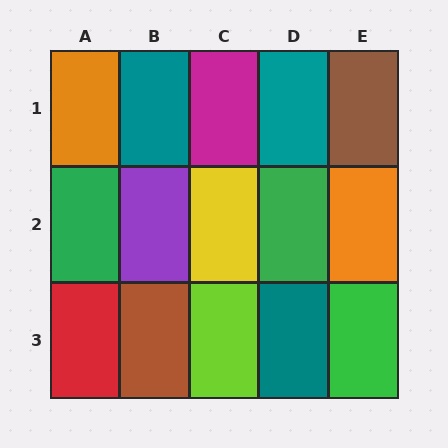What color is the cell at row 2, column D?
Green.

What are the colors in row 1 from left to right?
Orange, teal, magenta, teal, brown.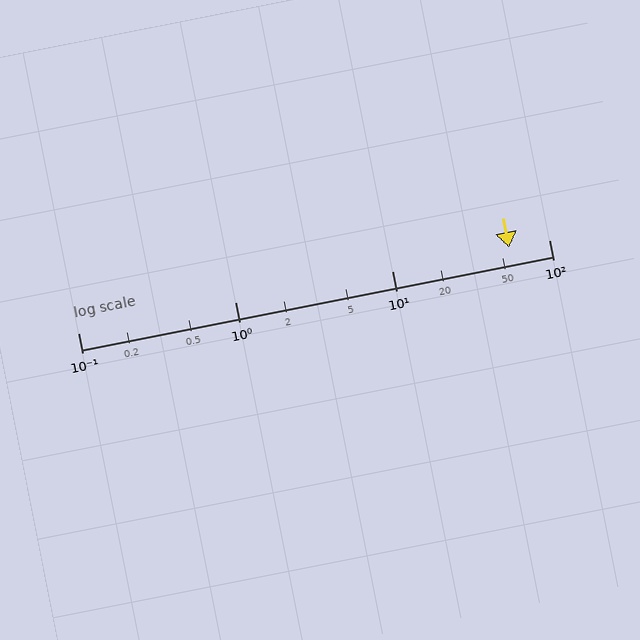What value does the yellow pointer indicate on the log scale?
The pointer indicates approximately 56.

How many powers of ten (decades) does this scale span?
The scale spans 3 decades, from 0.1 to 100.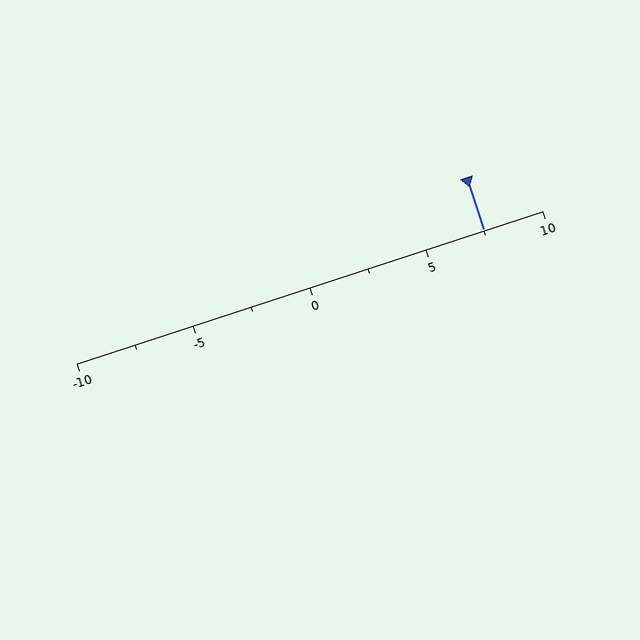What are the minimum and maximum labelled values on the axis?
The axis runs from -10 to 10.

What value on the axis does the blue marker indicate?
The marker indicates approximately 7.5.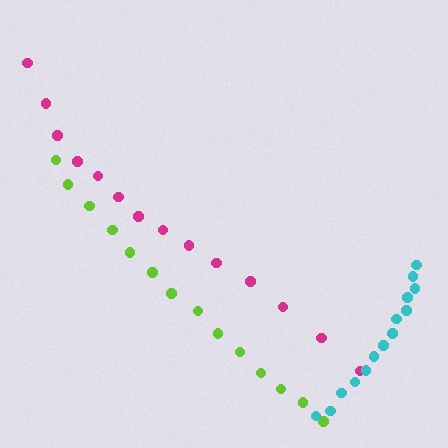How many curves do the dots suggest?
There are 3 distinct paths.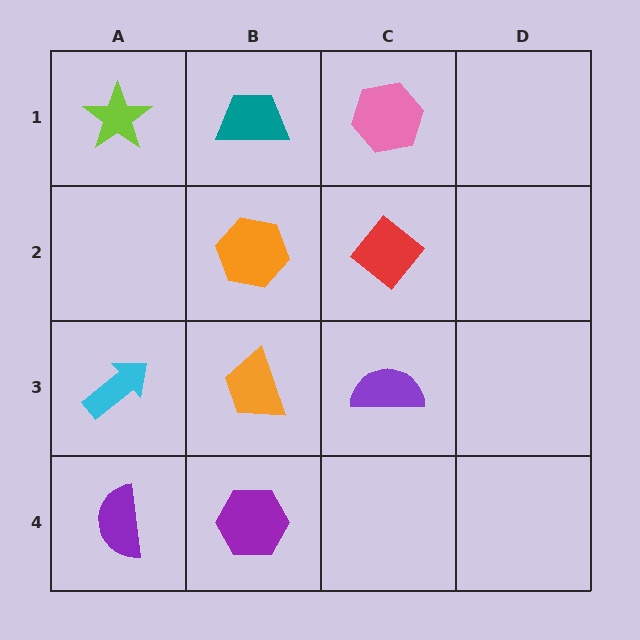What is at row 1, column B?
A teal trapezoid.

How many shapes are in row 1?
3 shapes.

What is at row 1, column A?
A lime star.